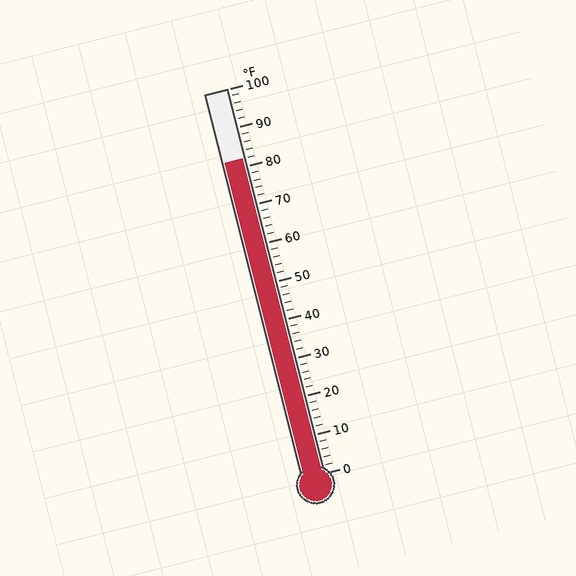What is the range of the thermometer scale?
The thermometer scale ranges from 0°F to 100°F.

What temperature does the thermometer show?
The thermometer shows approximately 82°F.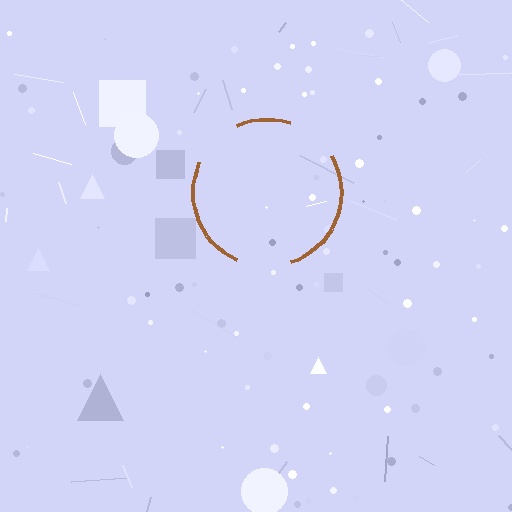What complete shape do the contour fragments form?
The contour fragments form a circle.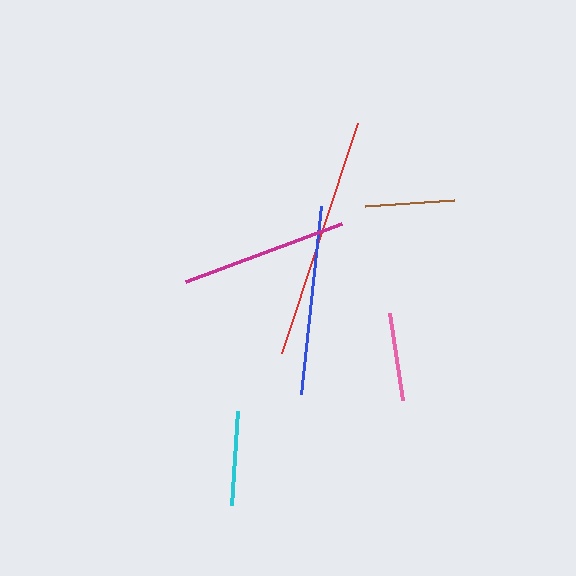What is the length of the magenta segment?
The magenta segment is approximately 166 pixels long.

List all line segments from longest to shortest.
From longest to shortest: red, blue, magenta, cyan, brown, pink.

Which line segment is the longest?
The red line is the longest at approximately 242 pixels.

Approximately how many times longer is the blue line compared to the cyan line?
The blue line is approximately 2.0 times the length of the cyan line.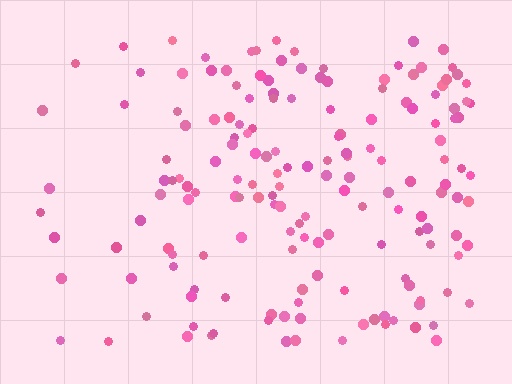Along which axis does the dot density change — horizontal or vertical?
Horizontal.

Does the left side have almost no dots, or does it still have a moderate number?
Still a moderate number, just noticeably fewer than the right.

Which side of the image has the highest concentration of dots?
The right.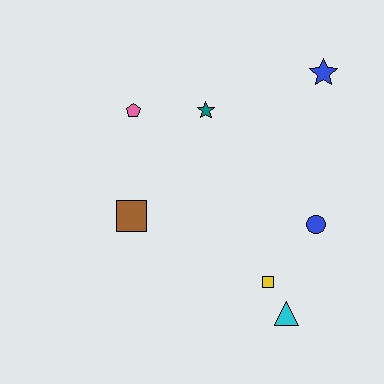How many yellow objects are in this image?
There is 1 yellow object.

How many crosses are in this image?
There are no crosses.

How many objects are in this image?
There are 7 objects.